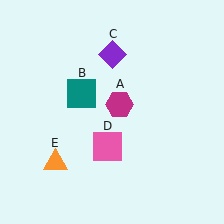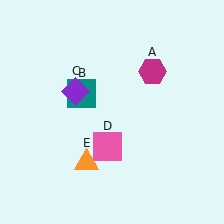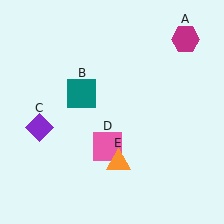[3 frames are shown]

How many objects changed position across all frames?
3 objects changed position: magenta hexagon (object A), purple diamond (object C), orange triangle (object E).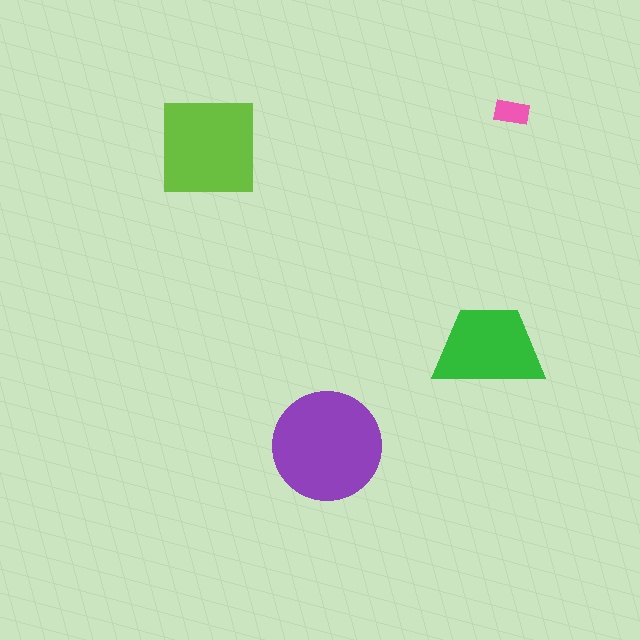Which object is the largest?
The purple circle.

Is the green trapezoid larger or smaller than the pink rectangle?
Larger.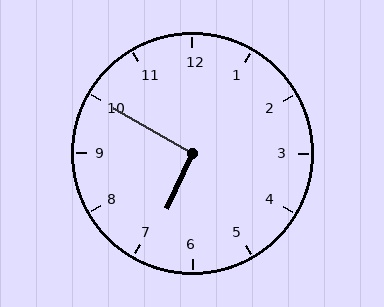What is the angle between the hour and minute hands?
Approximately 95 degrees.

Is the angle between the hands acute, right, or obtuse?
It is right.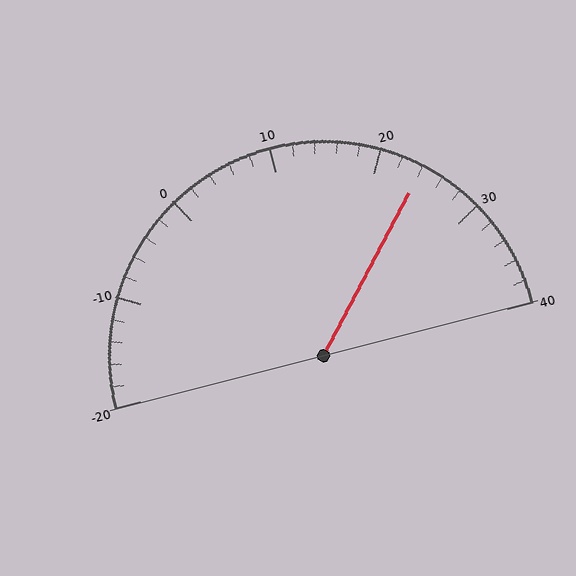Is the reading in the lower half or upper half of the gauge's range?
The reading is in the upper half of the range (-20 to 40).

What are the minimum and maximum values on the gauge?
The gauge ranges from -20 to 40.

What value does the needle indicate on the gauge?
The needle indicates approximately 24.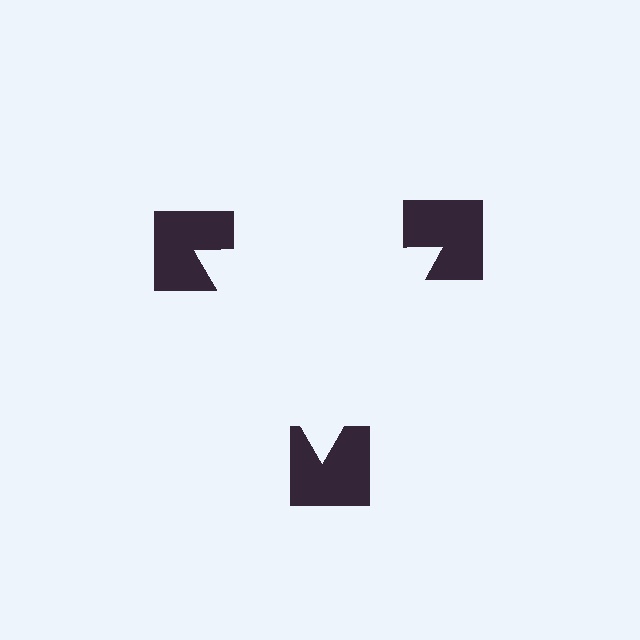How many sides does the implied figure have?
3 sides.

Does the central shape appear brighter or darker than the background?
It typically appears slightly brighter than the background, even though no actual brightness change is drawn.